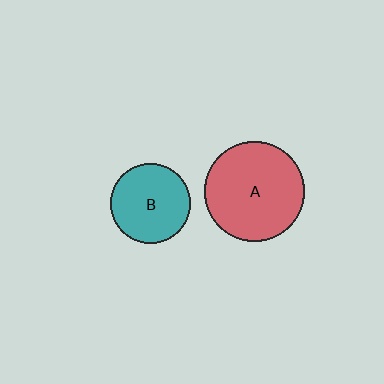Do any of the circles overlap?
No, none of the circles overlap.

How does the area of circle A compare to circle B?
Approximately 1.6 times.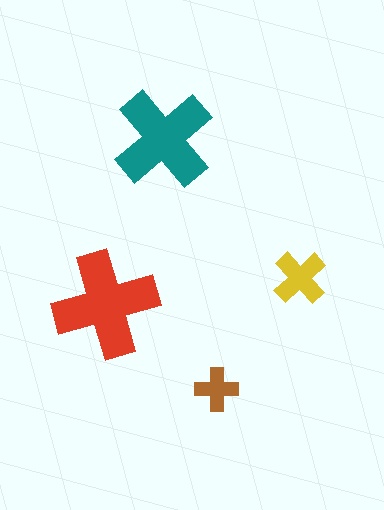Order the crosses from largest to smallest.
the red one, the teal one, the yellow one, the brown one.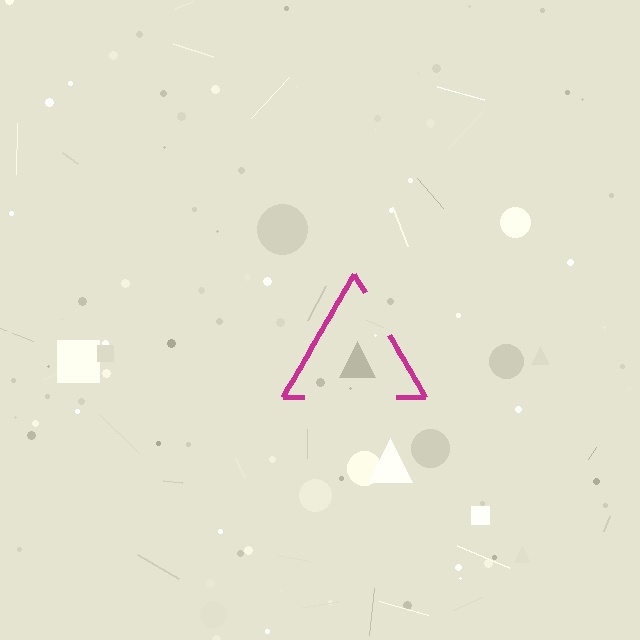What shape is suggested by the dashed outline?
The dashed outline suggests a triangle.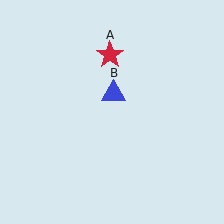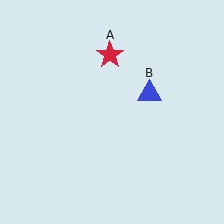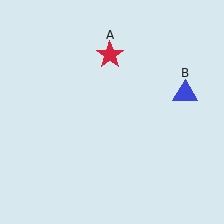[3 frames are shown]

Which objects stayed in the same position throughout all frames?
Red star (object A) remained stationary.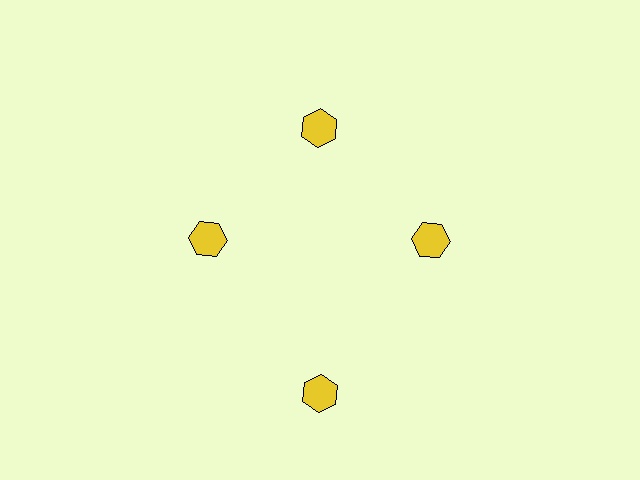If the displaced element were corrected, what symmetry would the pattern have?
It would have 4-fold rotational symmetry — the pattern would map onto itself every 90 degrees.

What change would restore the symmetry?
The symmetry would be restored by moving it inward, back onto the ring so that all 4 hexagons sit at equal angles and equal distance from the center.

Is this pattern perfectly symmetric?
No. The 4 yellow hexagons are arranged in a ring, but one element near the 6 o'clock position is pushed outward from the center, breaking the 4-fold rotational symmetry.